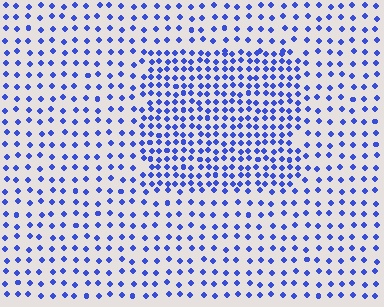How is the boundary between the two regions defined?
The boundary is defined by a change in element density (approximately 2.0x ratio). All elements are the same color, size, and shape.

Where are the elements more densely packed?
The elements are more densely packed inside the rectangle boundary.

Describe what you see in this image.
The image contains small blue elements arranged at two different densities. A rectangle-shaped region is visible where the elements are more densely packed than the surrounding area.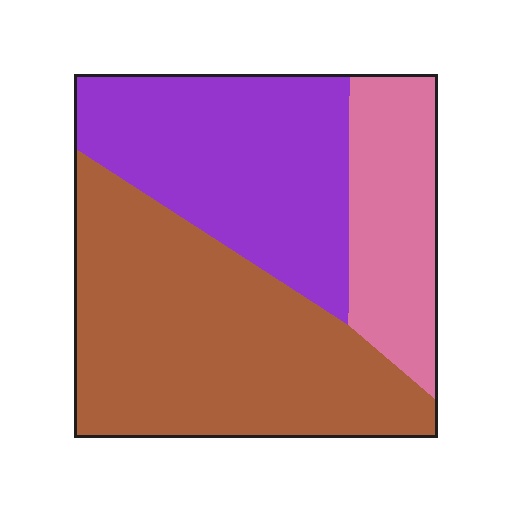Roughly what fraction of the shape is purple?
Purple covers 34% of the shape.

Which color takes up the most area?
Brown, at roughly 45%.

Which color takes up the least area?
Pink, at roughly 20%.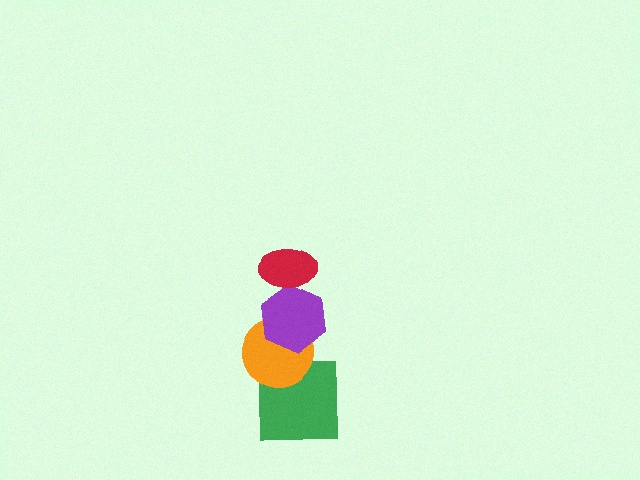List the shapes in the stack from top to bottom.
From top to bottom: the red ellipse, the purple hexagon, the orange circle, the green square.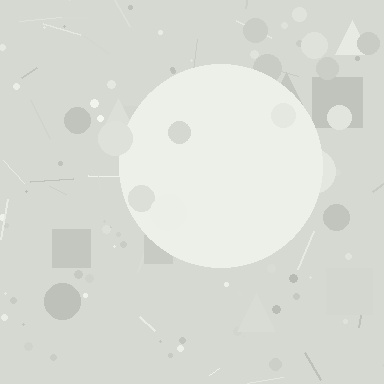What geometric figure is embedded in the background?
A circle is embedded in the background.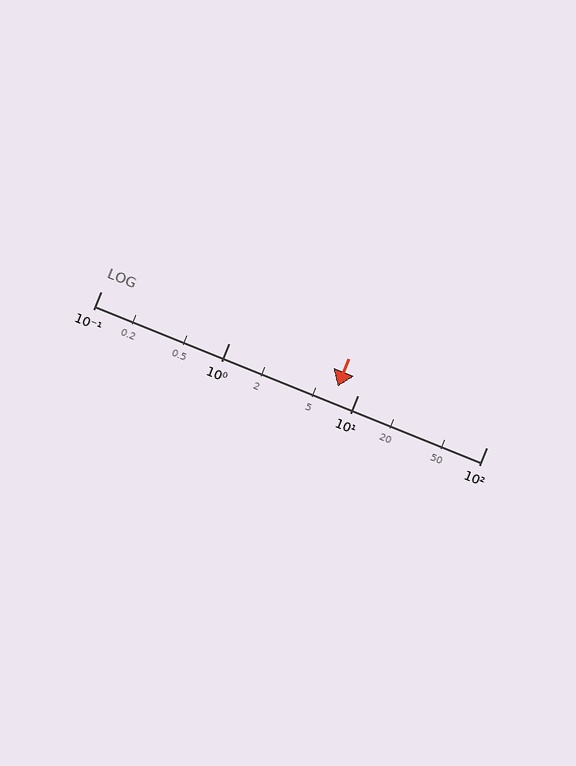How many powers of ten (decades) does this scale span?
The scale spans 3 decades, from 0.1 to 100.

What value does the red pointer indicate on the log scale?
The pointer indicates approximately 7.